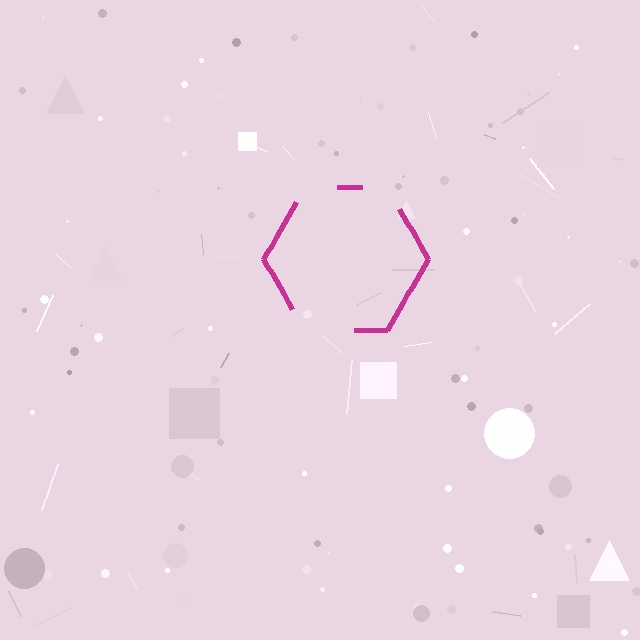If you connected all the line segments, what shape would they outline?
They would outline a hexagon.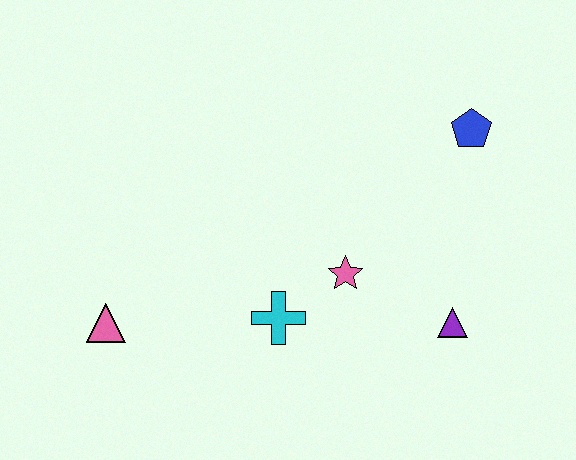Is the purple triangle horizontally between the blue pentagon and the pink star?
Yes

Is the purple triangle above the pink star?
No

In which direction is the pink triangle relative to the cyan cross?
The pink triangle is to the left of the cyan cross.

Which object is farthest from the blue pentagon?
The pink triangle is farthest from the blue pentagon.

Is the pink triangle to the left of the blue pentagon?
Yes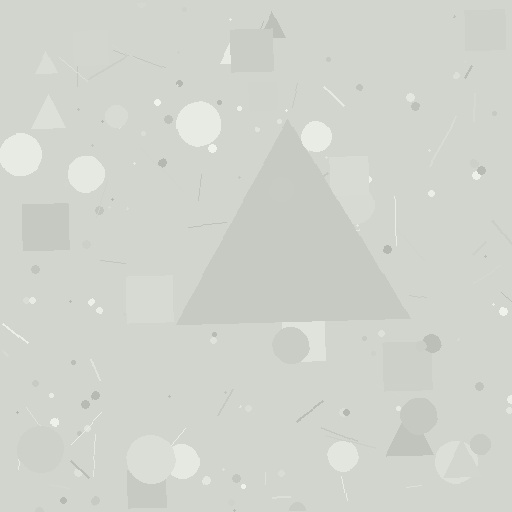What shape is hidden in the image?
A triangle is hidden in the image.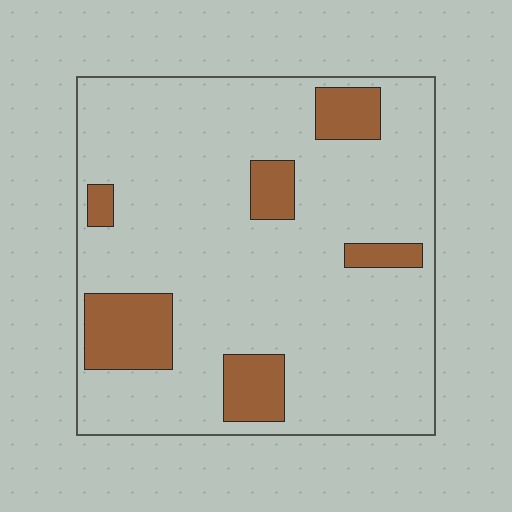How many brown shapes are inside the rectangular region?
6.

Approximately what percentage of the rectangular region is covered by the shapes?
Approximately 15%.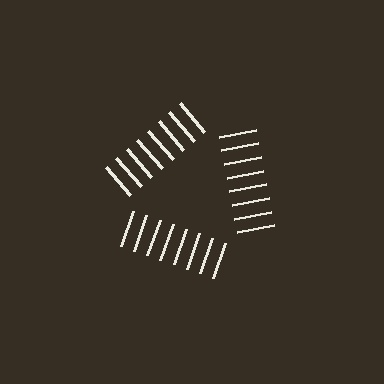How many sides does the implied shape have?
3 sides — the line-ends trace a triangle.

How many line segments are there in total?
24 — 8 along each of the 3 edges.